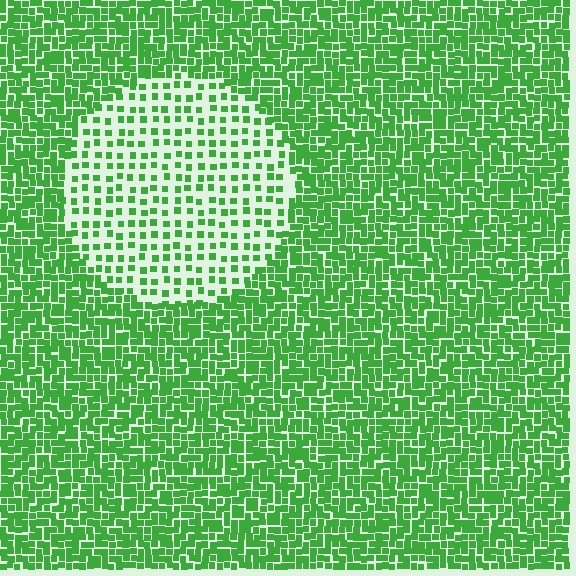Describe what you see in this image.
The image contains small green elements arranged at two different densities. A circle-shaped region is visible where the elements are less densely packed than the surrounding area.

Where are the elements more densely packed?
The elements are more densely packed outside the circle boundary.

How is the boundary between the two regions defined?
The boundary is defined by a change in element density (approximately 2.5x ratio). All elements are the same color, size, and shape.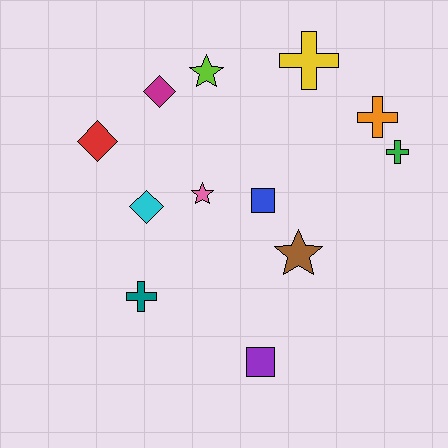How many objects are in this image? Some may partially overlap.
There are 12 objects.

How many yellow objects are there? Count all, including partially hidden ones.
There is 1 yellow object.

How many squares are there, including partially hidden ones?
There are 2 squares.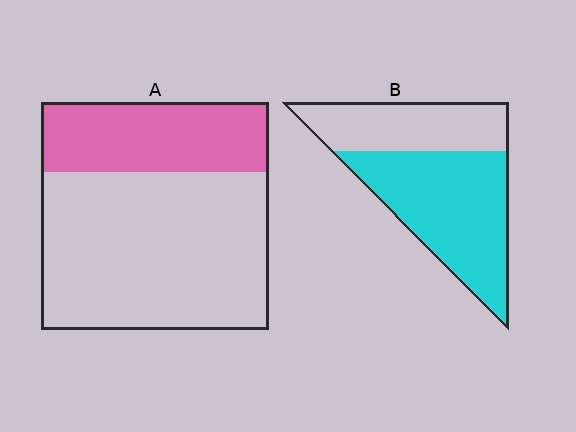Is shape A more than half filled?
No.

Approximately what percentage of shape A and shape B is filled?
A is approximately 30% and B is approximately 60%.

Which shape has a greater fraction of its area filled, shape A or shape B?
Shape B.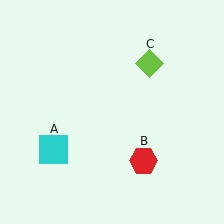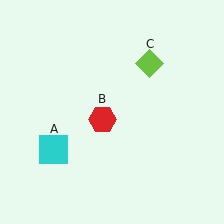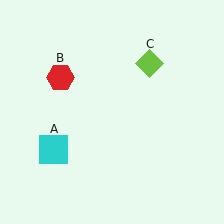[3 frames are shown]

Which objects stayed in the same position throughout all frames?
Cyan square (object A) and lime diamond (object C) remained stationary.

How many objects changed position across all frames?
1 object changed position: red hexagon (object B).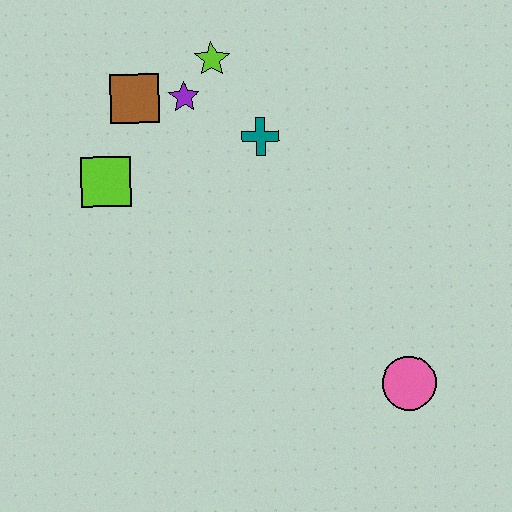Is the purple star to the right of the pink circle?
No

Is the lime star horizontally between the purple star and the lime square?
No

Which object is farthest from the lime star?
The pink circle is farthest from the lime star.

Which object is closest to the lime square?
The brown square is closest to the lime square.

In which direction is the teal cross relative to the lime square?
The teal cross is to the right of the lime square.